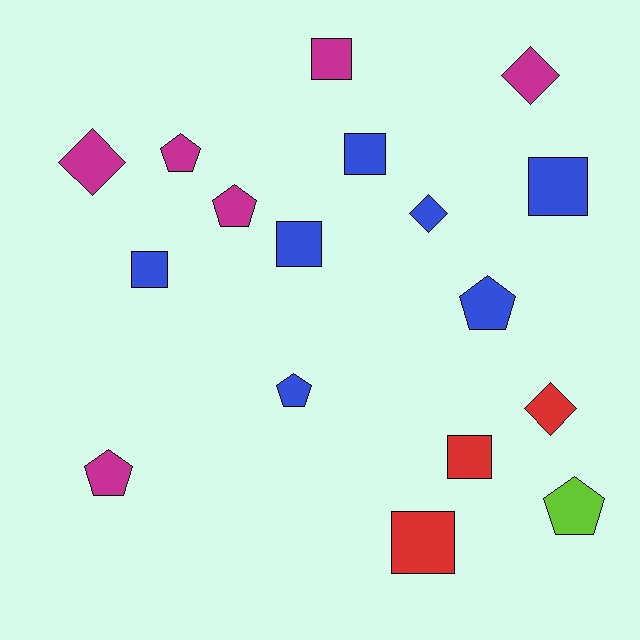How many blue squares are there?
There are 4 blue squares.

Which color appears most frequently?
Blue, with 7 objects.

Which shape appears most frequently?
Square, with 7 objects.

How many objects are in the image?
There are 17 objects.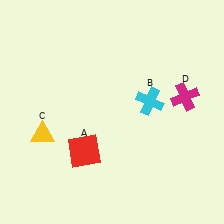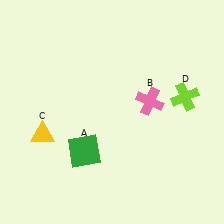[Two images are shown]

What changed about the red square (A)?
In Image 1, A is red. In Image 2, it changed to green.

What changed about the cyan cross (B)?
In Image 1, B is cyan. In Image 2, it changed to pink.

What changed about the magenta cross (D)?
In Image 1, D is magenta. In Image 2, it changed to lime.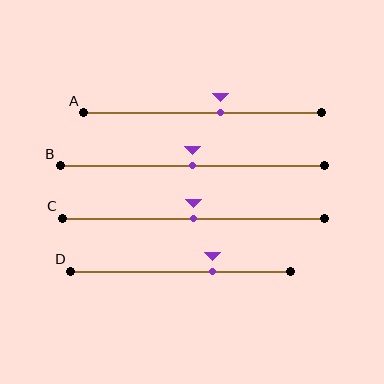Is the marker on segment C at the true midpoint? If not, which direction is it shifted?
Yes, the marker on segment C is at the true midpoint.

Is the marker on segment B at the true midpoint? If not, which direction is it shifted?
Yes, the marker on segment B is at the true midpoint.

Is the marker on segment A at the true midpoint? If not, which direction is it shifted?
No, the marker on segment A is shifted to the right by about 7% of the segment length.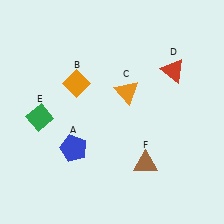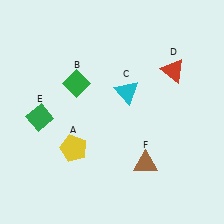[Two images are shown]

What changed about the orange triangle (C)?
In Image 1, C is orange. In Image 2, it changed to cyan.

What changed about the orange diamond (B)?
In Image 1, B is orange. In Image 2, it changed to green.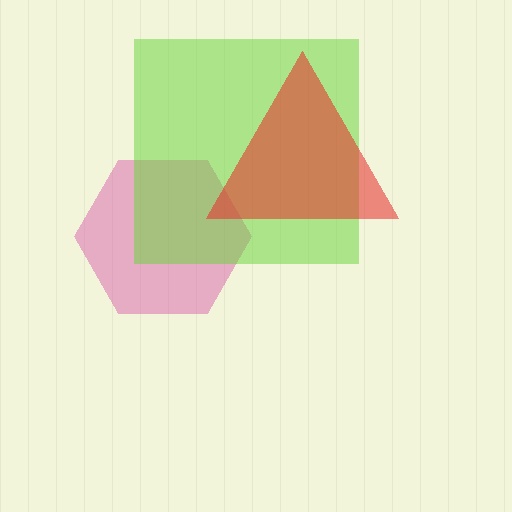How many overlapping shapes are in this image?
There are 3 overlapping shapes in the image.